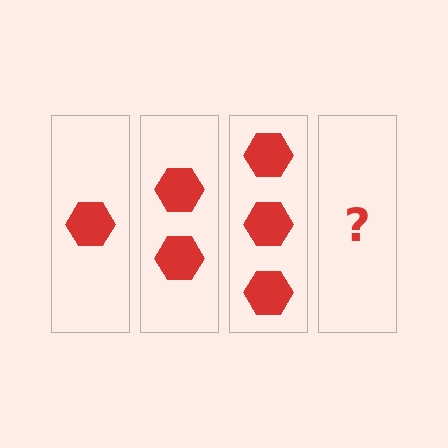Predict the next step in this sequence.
The next step is 4 hexagons.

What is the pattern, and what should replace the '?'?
The pattern is that each step adds one more hexagon. The '?' should be 4 hexagons.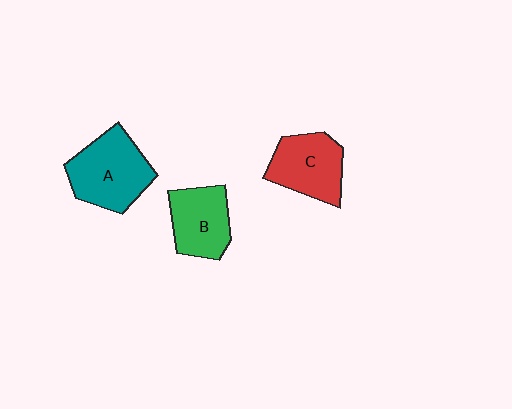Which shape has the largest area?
Shape A (teal).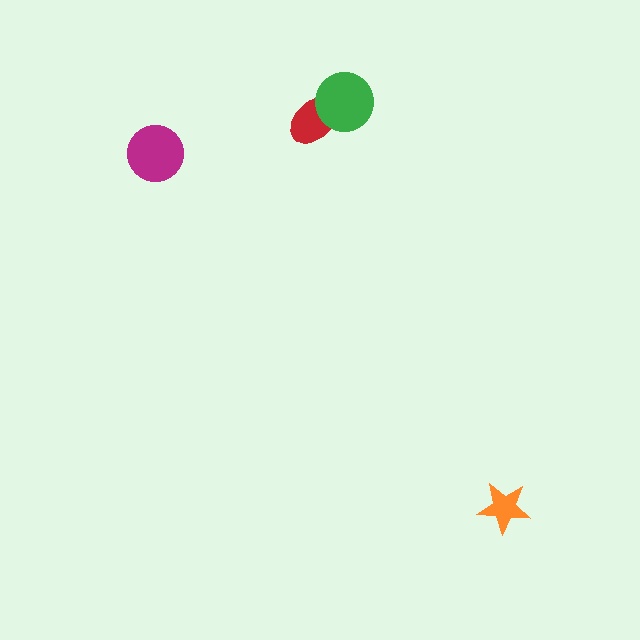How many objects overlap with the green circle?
1 object overlaps with the green circle.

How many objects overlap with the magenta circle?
0 objects overlap with the magenta circle.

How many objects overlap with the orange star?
0 objects overlap with the orange star.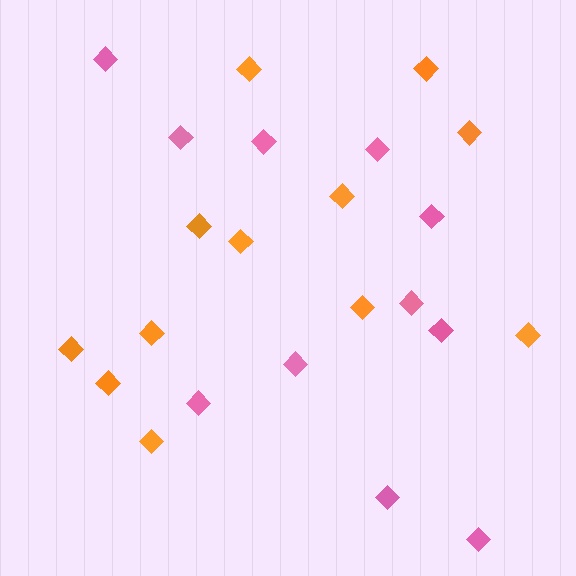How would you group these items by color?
There are 2 groups: one group of pink diamonds (11) and one group of orange diamonds (12).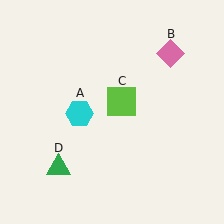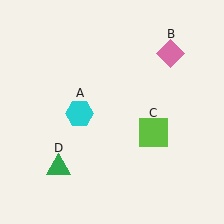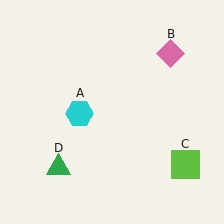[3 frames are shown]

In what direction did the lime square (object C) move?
The lime square (object C) moved down and to the right.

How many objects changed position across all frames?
1 object changed position: lime square (object C).